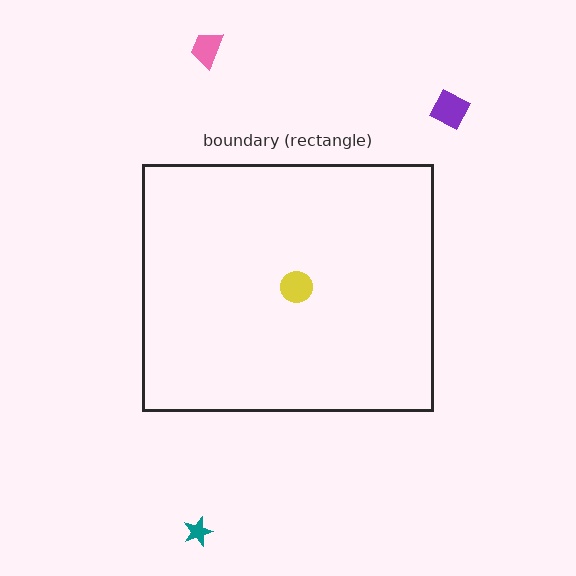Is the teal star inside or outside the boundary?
Outside.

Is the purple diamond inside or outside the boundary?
Outside.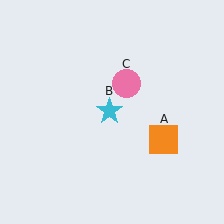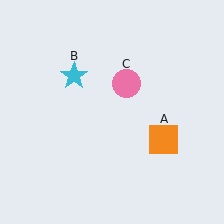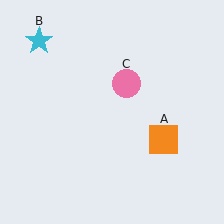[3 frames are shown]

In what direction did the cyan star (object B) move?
The cyan star (object B) moved up and to the left.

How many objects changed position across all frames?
1 object changed position: cyan star (object B).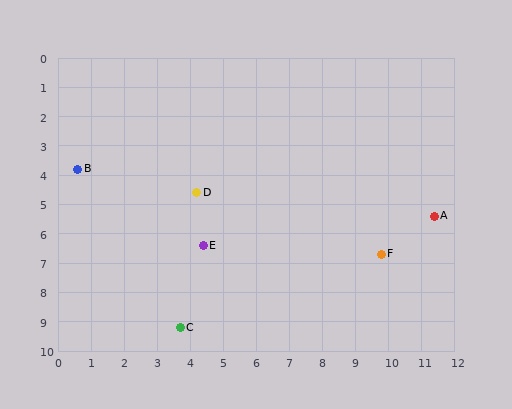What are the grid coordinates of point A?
Point A is at approximately (11.4, 5.4).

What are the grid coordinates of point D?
Point D is at approximately (4.2, 4.6).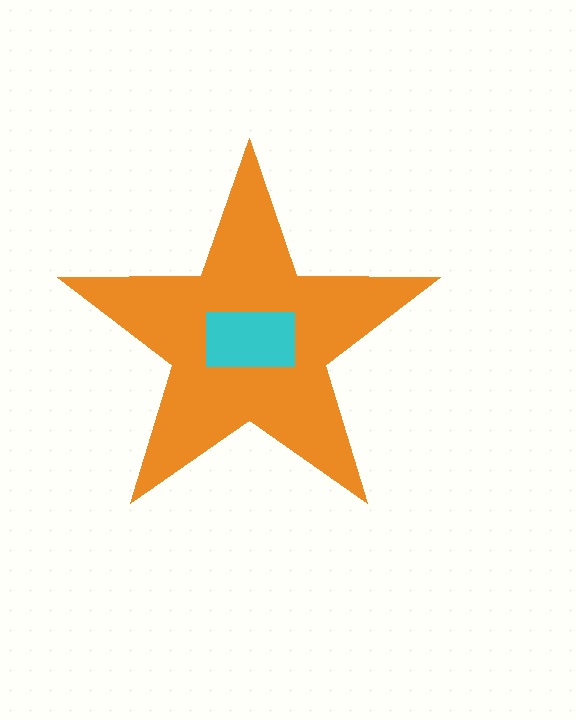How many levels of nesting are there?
2.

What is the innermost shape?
The cyan rectangle.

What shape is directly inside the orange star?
The cyan rectangle.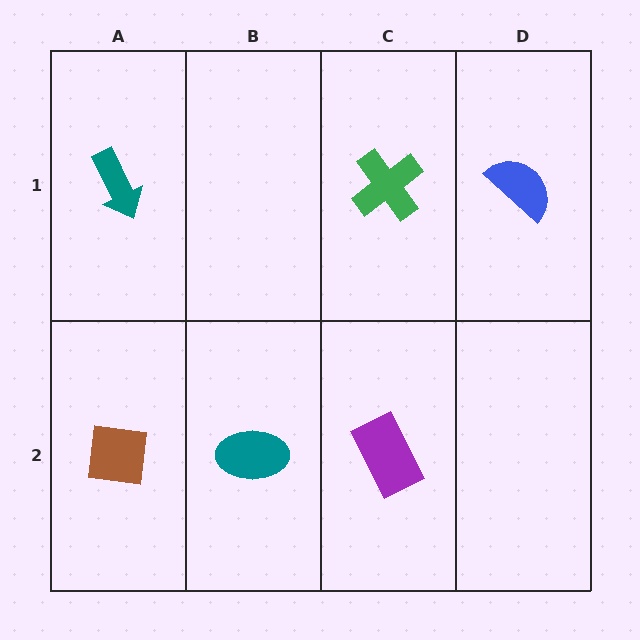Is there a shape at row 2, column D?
No, that cell is empty.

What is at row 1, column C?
A green cross.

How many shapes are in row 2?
3 shapes.